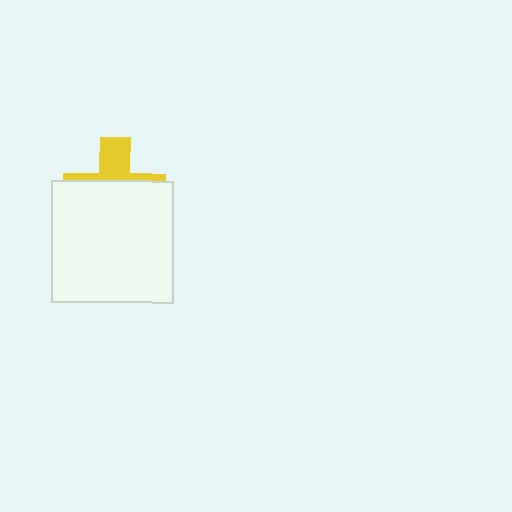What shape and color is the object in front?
The object in front is a white square.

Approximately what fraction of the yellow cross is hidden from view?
Roughly 65% of the yellow cross is hidden behind the white square.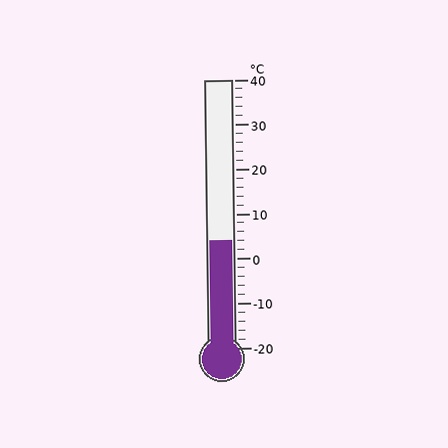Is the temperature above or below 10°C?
The temperature is below 10°C.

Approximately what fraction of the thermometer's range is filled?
The thermometer is filled to approximately 40% of its range.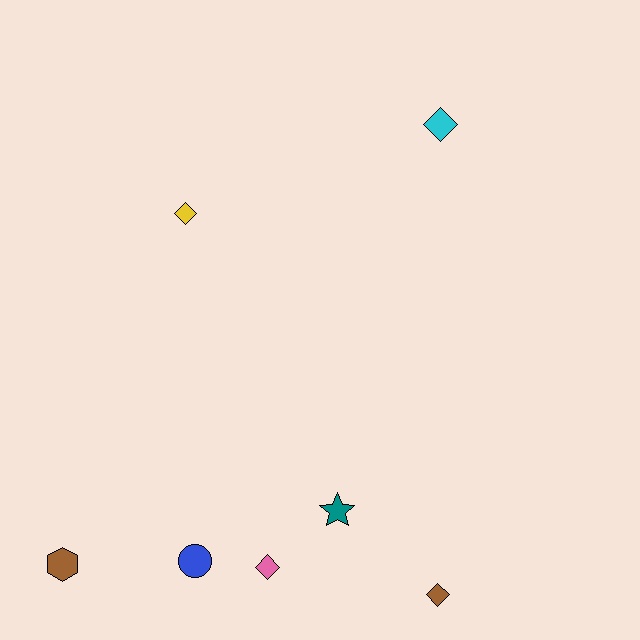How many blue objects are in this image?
There is 1 blue object.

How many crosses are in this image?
There are no crosses.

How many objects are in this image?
There are 7 objects.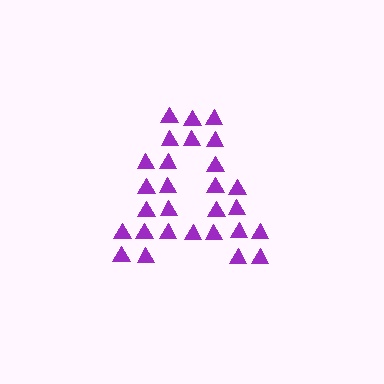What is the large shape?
The large shape is the letter A.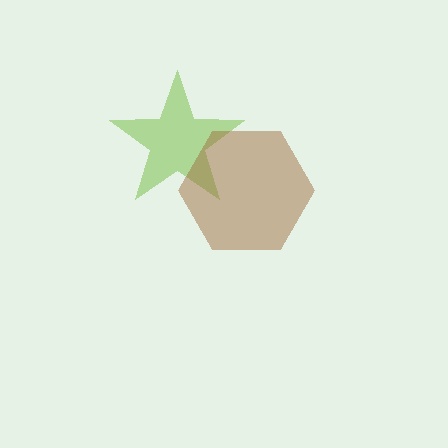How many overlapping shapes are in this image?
There are 2 overlapping shapes in the image.